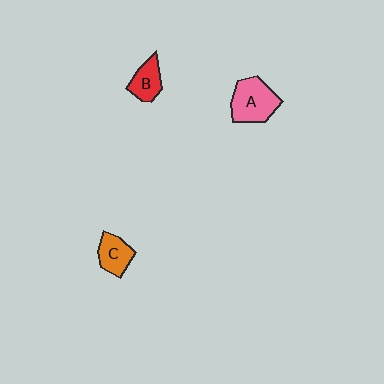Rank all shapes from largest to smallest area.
From largest to smallest: A (pink), C (orange), B (red).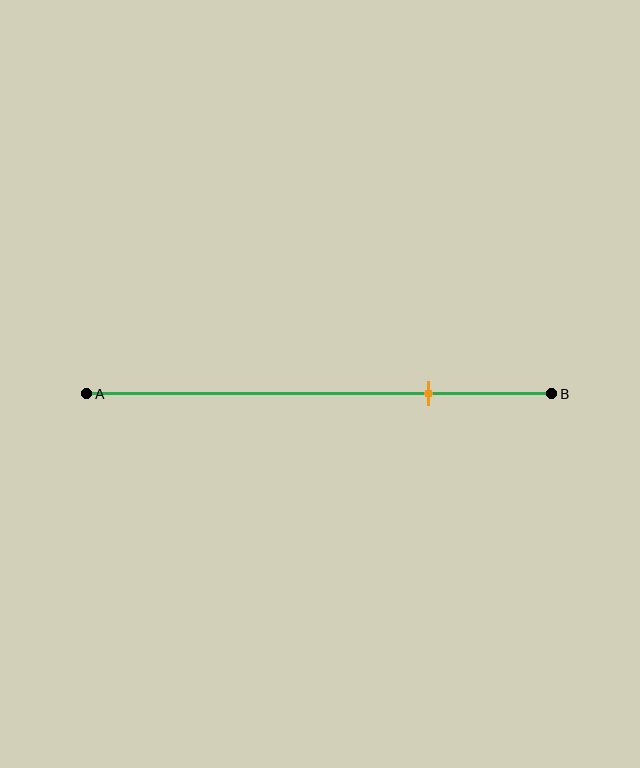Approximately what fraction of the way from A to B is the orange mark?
The orange mark is approximately 75% of the way from A to B.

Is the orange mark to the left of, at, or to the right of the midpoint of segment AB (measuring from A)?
The orange mark is to the right of the midpoint of segment AB.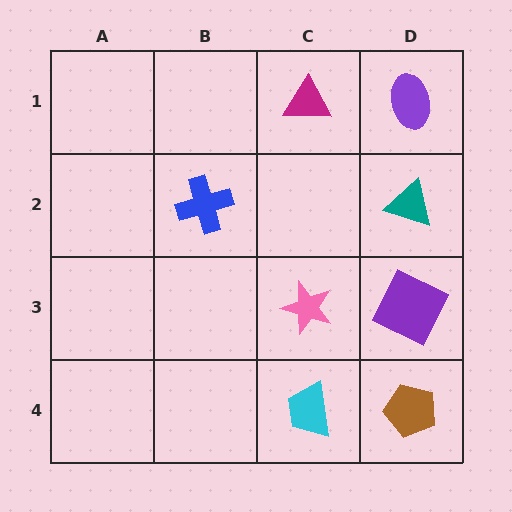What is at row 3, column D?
A purple square.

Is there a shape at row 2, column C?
No, that cell is empty.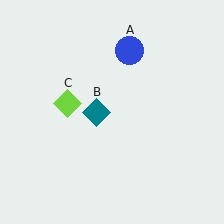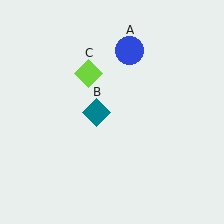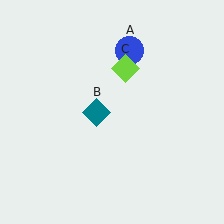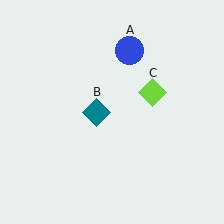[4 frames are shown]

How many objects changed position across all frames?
1 object changed position: lime diamond (object C).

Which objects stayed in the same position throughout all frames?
Blue circle (object A) and teal diamond (object B) remained stationary.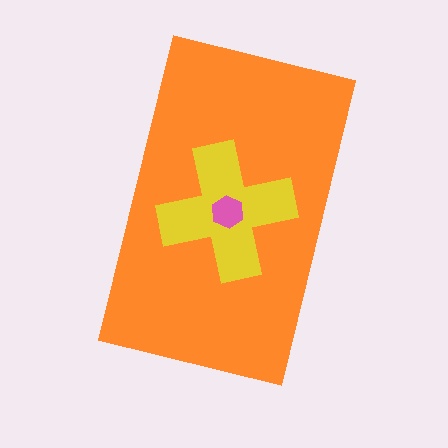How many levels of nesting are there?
3.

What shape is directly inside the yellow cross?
The pink hexagon.